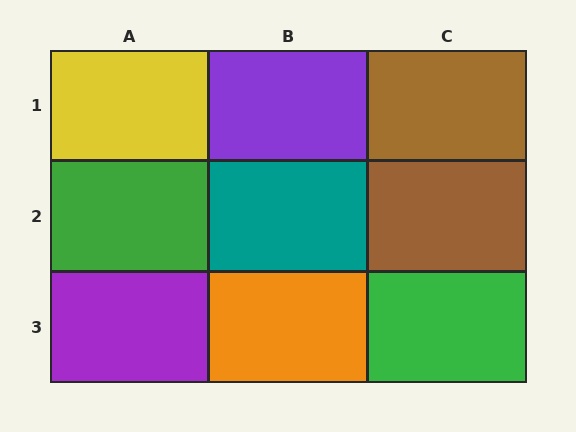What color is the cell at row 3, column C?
Green.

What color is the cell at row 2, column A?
Green.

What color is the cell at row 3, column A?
Purple.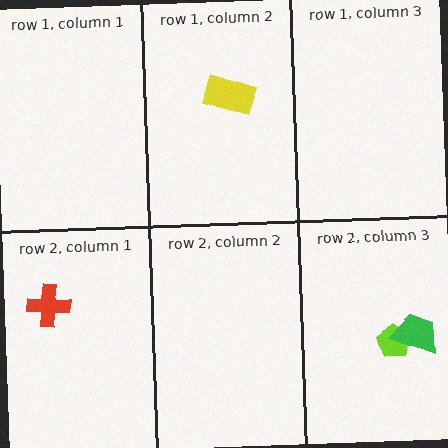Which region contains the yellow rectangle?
The row 1, column 2 region.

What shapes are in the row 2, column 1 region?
The red cross.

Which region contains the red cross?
The row 2, column 1 region.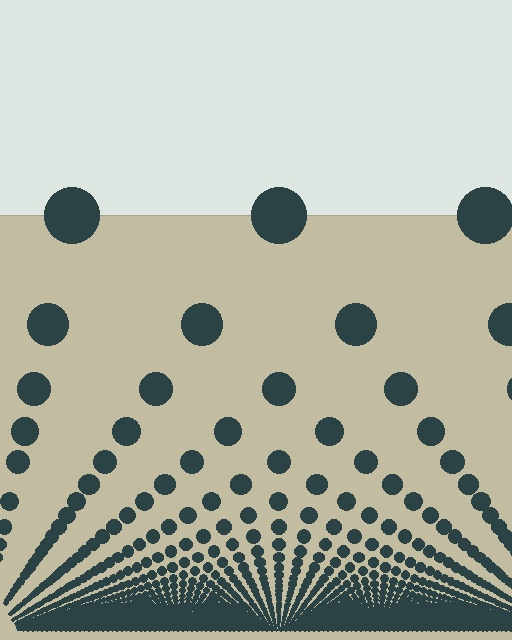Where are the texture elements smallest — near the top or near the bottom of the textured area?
Near the bottom.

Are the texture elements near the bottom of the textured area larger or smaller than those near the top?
Smaller. The gradient is inverted — elements near the bottom are smaller and denser.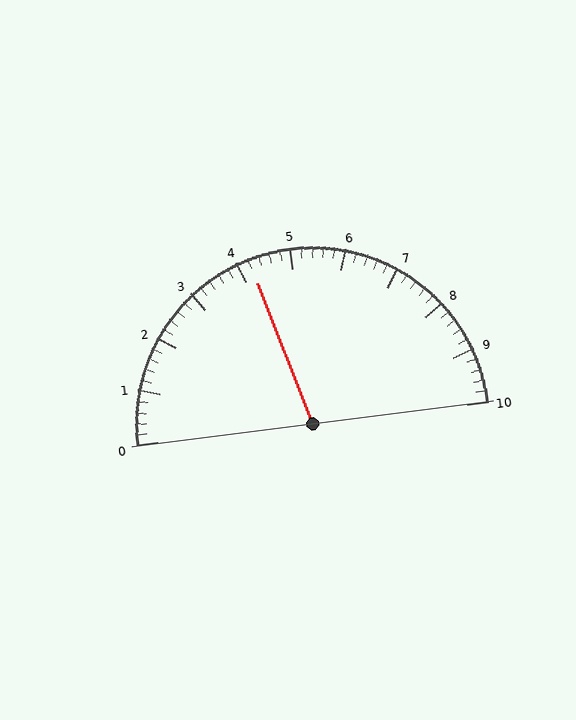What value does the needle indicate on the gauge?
The needle indicates approximately 4.2.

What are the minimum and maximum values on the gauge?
The gauge ranges from 0 to 10.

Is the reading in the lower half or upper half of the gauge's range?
The reading is in the lower half of the range (0 to 10).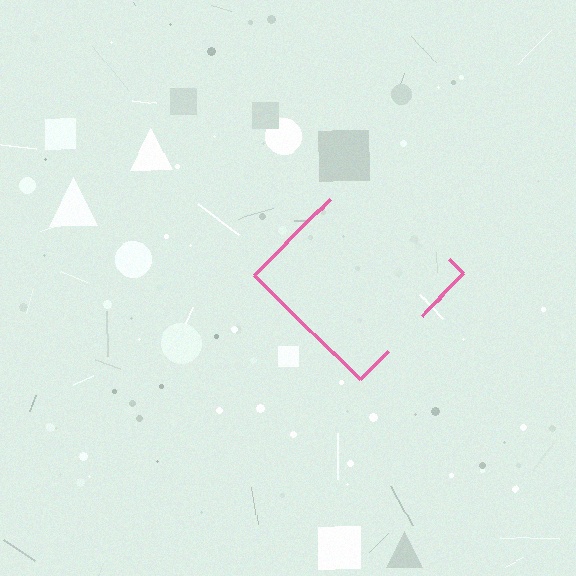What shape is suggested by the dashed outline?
The dashed outline suggests a diamond.